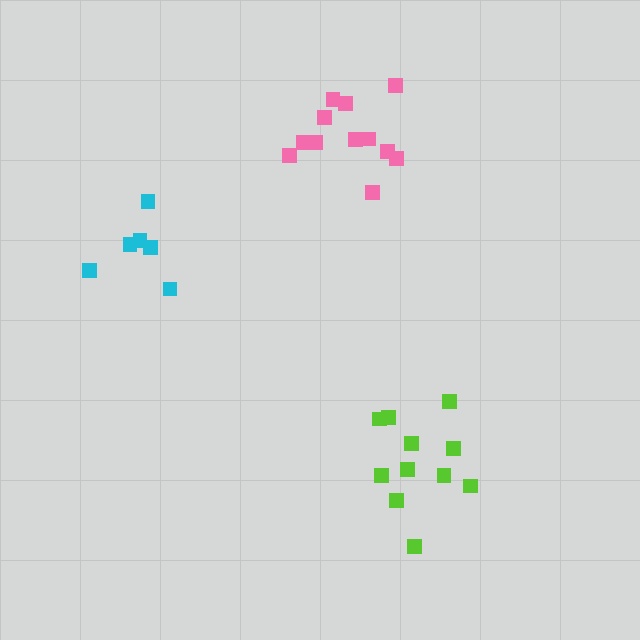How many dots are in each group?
Group 1: 12 dots, Group 2: 11 dots, Group 3: 6 dots (29 total).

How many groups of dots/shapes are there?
There are 3 groups.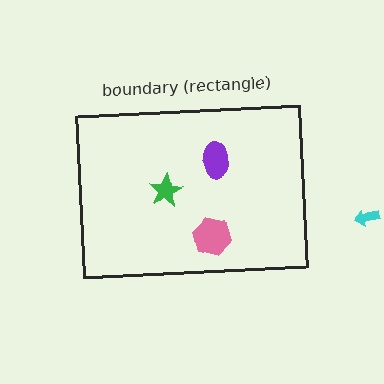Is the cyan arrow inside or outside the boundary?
Outside.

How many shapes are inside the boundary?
4 inside, 1 outside.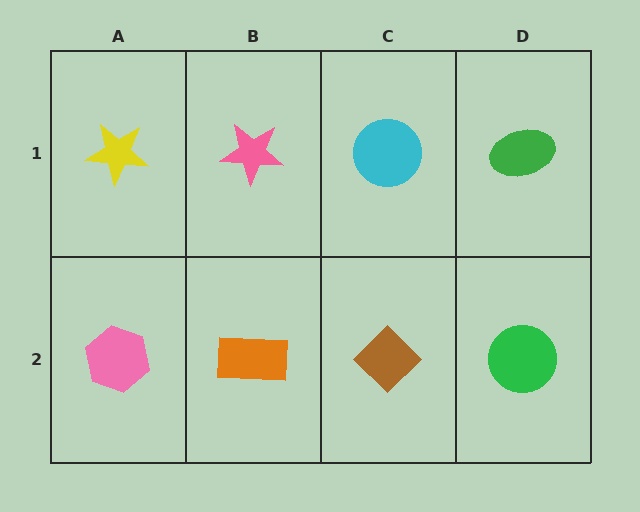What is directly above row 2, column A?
A yellow star.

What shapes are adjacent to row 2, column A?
A yellow star (row 1, column A), an orange rectangle (row 2, column B).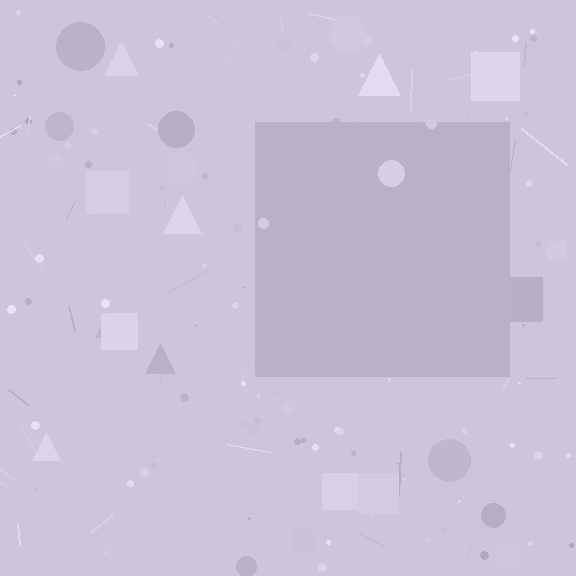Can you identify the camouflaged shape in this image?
The camouflaged shape is a square.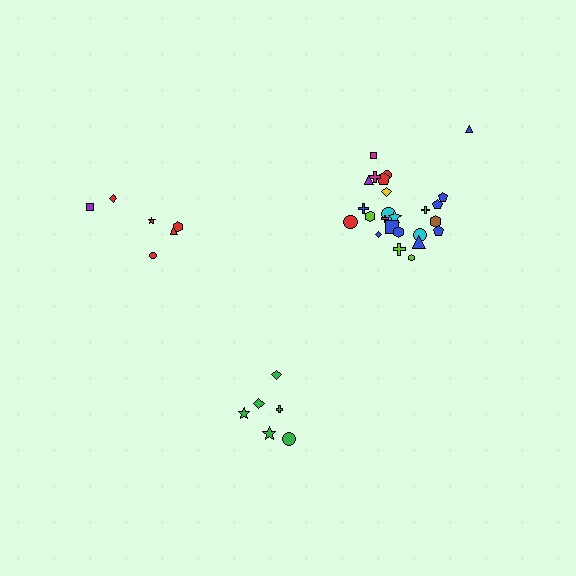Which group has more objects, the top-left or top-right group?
The top-right group.